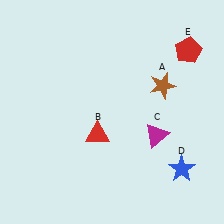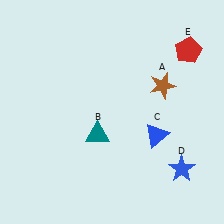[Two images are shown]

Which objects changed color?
B changed from red to teal. C changed from magenta to blue.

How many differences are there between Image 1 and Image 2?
There are 2 differences between the two images.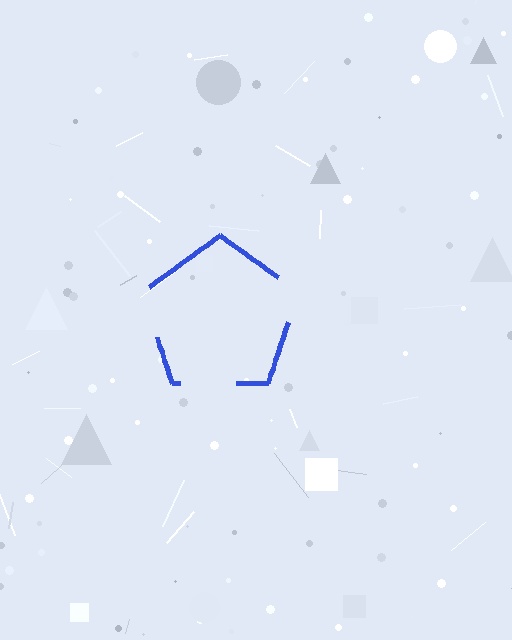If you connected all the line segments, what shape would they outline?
They would outline a pentagon.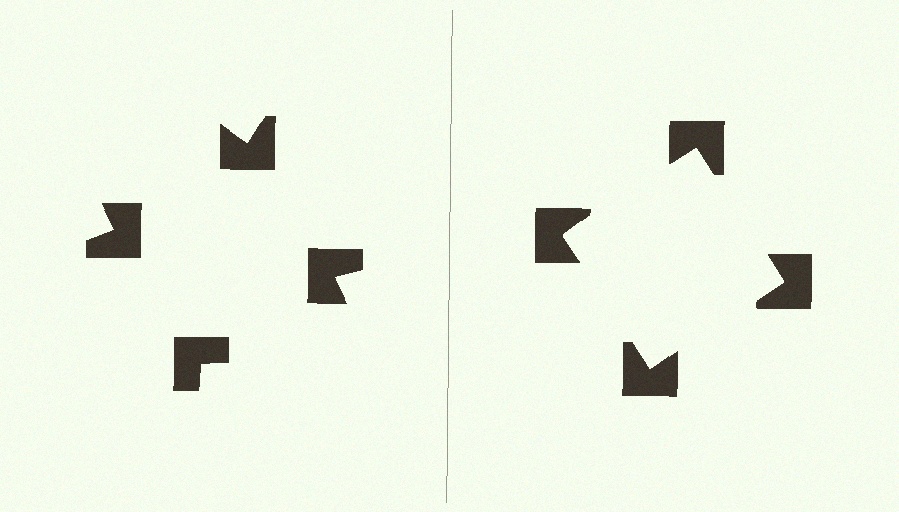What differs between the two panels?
The notched squares are positioned identically on both sides; only the wedge orientations differ. On the right they align to a square; on the left they are misaligned.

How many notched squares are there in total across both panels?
8 — 4 on each side.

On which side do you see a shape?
An illusory square appears on the right side. On the left side the wedge cuts are rotated, so no coherent shape forms.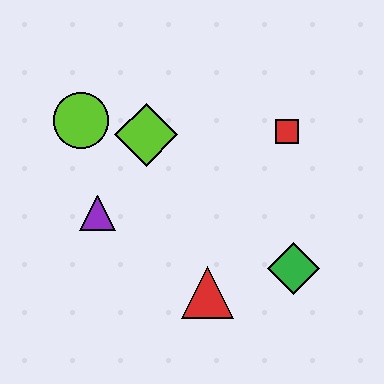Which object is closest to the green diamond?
The red triangle is closest to the green diamond.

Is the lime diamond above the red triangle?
Yes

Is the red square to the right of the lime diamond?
Yes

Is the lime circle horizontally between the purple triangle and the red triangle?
No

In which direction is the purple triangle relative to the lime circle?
The purple triangle is below the lime circle.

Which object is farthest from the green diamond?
The lime circle is farthest from the green diamond.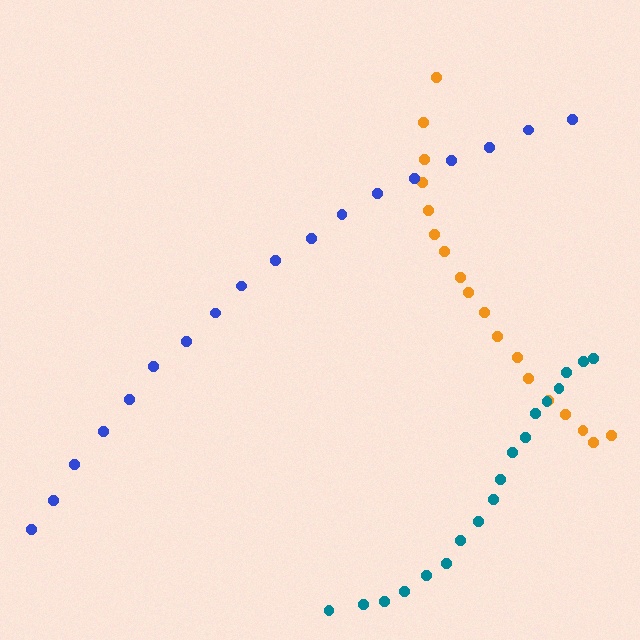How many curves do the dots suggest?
There are 3 distinct paths.